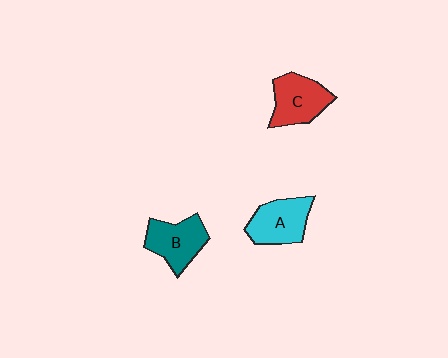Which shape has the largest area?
Shape A (cyan).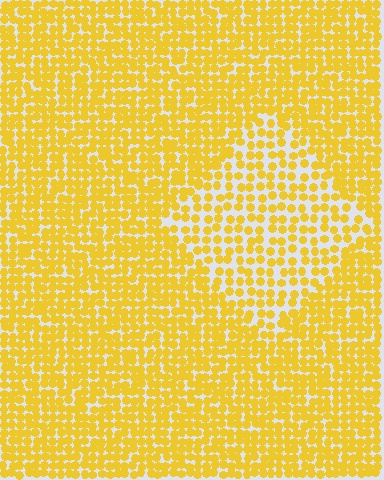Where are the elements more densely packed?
The elements are more densely packed outside the diamond boundary.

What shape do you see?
I see a diamond.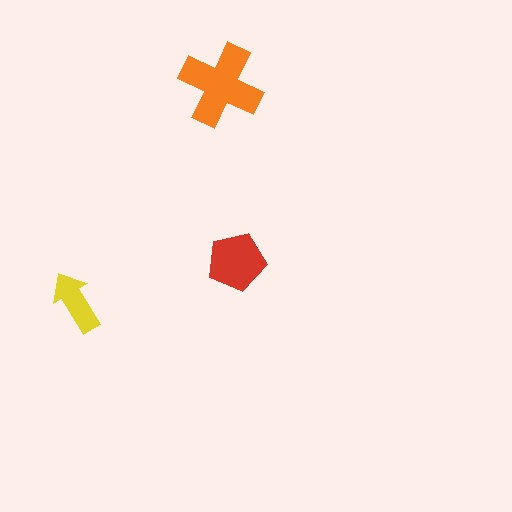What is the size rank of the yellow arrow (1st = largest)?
3rd.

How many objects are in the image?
There are 3 objects in the image.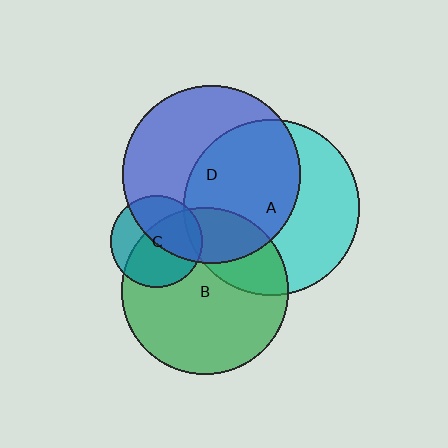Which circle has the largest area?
Circle D (blue).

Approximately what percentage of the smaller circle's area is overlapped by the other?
Approximately 20%.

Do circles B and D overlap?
Yes.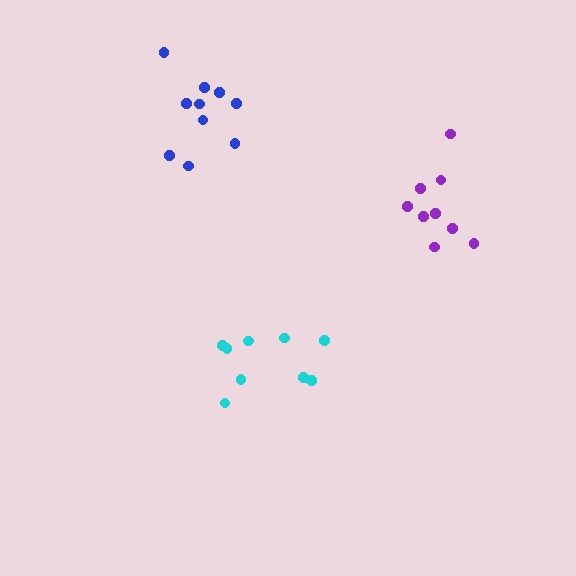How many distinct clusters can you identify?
There are 3 distinct clusters.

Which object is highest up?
The blue cluster is topmost.